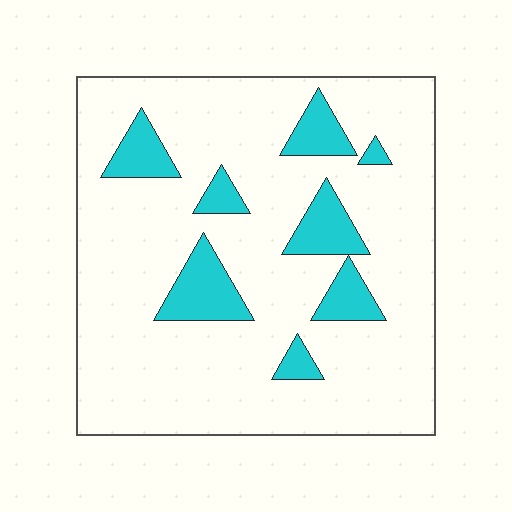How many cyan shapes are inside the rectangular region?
8.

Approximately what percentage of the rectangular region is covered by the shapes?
Approximately 15%.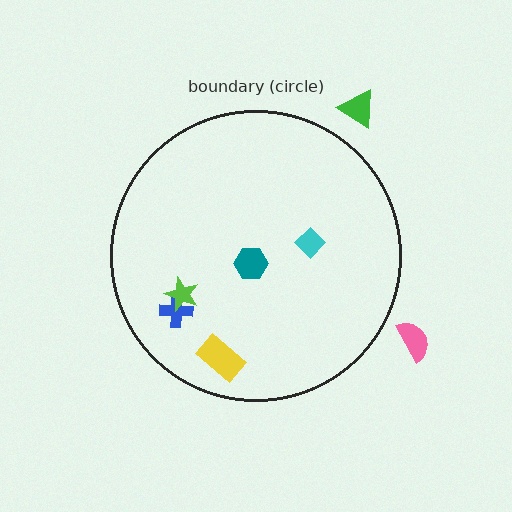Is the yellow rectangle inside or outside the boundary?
Inside.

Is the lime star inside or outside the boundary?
Inside.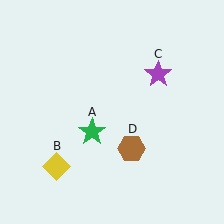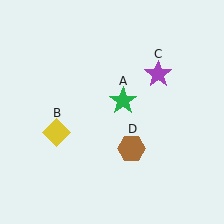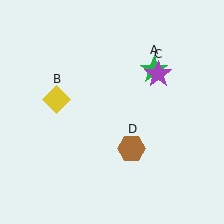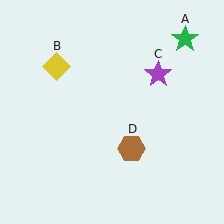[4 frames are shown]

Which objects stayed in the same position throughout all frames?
Purple star (object C) and brown hexagon (object D) remained stationary.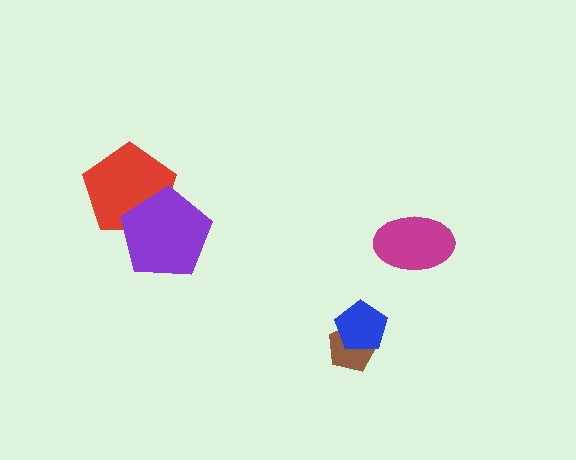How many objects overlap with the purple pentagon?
1 object overlaps with the purple pentagon.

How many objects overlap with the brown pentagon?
1 object overlaps with the brown pentagon.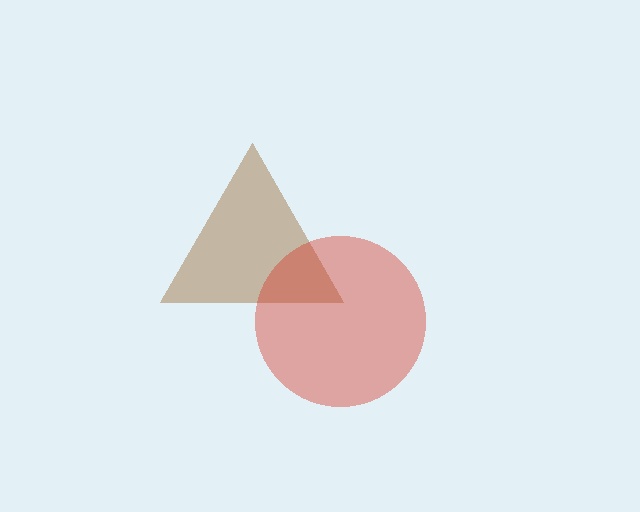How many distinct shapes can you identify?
There are 2 distinct shapes: a brown triangle, a red circle.